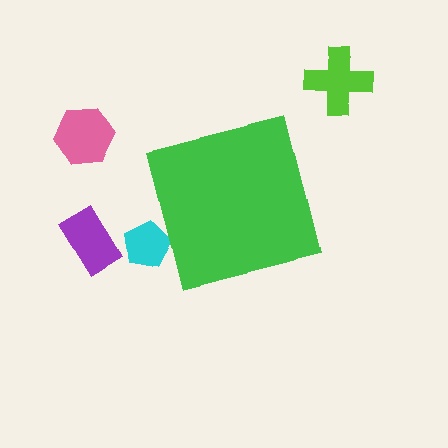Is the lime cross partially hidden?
No, the lime cross is fully visible.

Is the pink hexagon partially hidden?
No, the pink hexagon is fully visible.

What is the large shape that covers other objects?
A green square.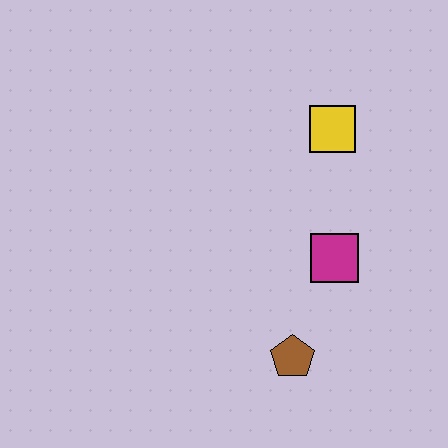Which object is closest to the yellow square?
The magenta square is closest to the yellow square.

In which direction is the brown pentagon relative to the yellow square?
The brown pentagon is below the yellow square.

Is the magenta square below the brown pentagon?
No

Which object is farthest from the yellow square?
The brown pentagon is farthest from the yellow square.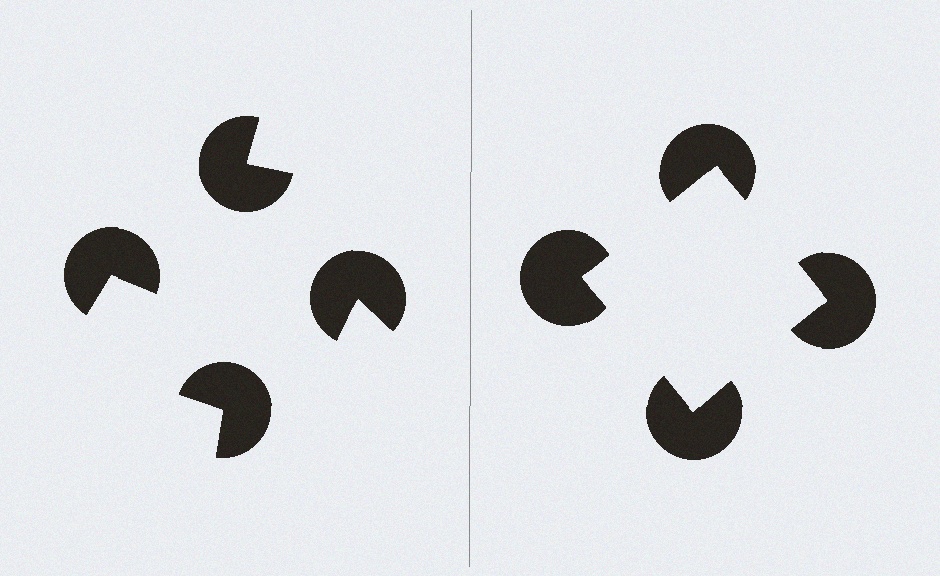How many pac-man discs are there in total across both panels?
8 — 4 on each side.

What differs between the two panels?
The pac-man discs are positioned identically on both sides; only the wedge orientations differ. On the right they align to a square; on the left they are misaligned.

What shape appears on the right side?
An illusory square.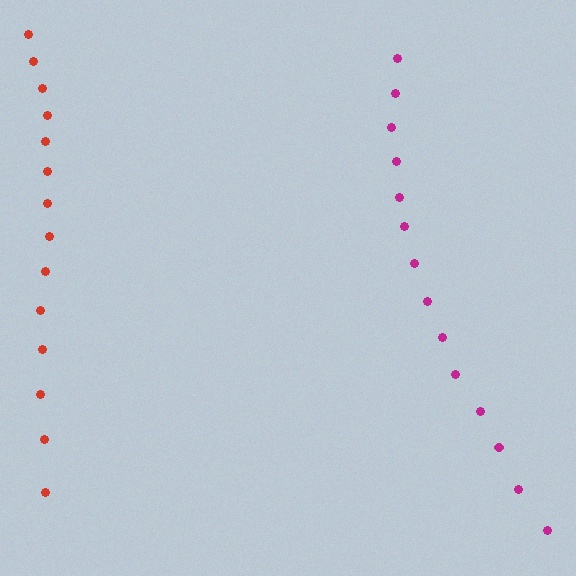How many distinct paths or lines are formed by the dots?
There are 2 distinct paths.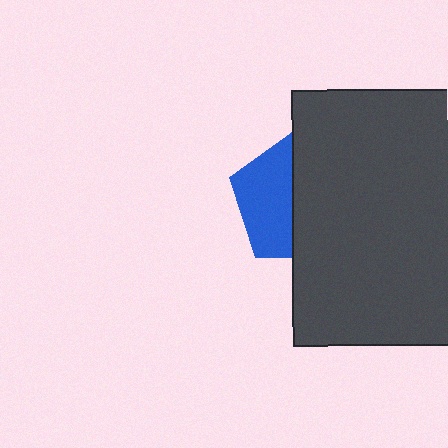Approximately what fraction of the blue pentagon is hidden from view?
Roughly 56% of the blue pentagon is hidden behind the dark gray rectangle.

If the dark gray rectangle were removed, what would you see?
You would see the complete blue pentagon.